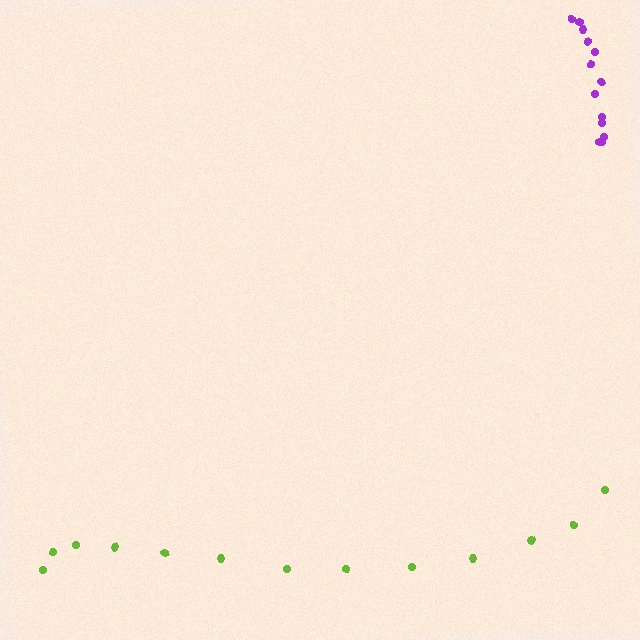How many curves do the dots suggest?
There are 2 distinct paths.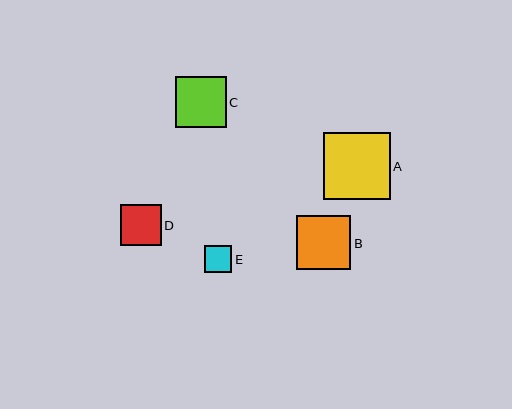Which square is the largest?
Square A is the largest with a size of approximately 67 pixels.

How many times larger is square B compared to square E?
Square B is approximately 2.0 times the size of square E.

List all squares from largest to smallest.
From largest to smallest: A, B, C, D, E.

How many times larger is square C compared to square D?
Square C is approximately 1.2 times the size of square D.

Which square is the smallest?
Square E is the smallest with a size of approximately 27 pixels.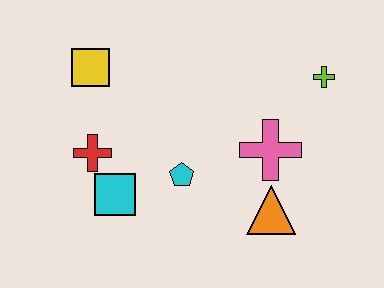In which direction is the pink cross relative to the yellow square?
The pink cross is to the right of the yellow square.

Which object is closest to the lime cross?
The pink cross is closest to the lime cross.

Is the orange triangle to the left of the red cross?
No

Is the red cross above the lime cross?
No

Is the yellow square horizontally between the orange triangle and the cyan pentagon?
No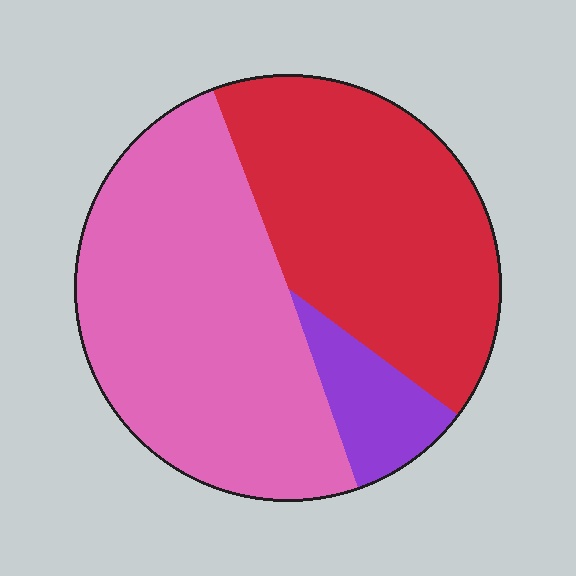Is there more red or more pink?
Pink.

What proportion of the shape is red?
Red covers about 40% of the shape.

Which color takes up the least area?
Purple, at roughly 10%.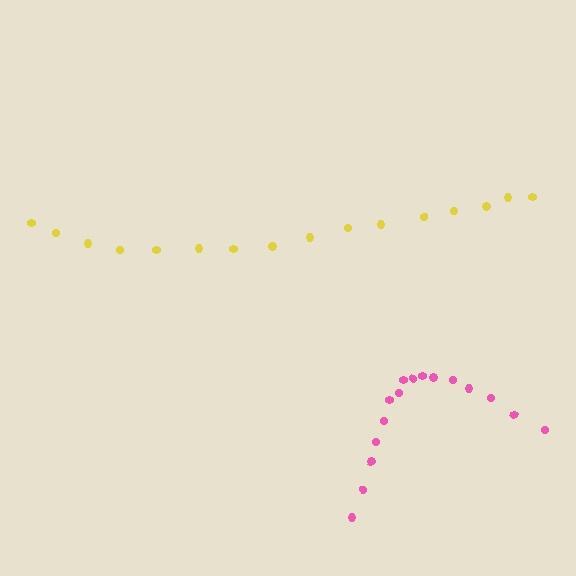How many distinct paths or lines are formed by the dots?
There are 2 distinct paths.